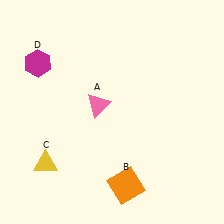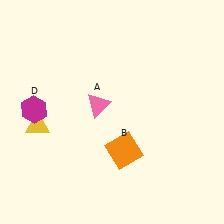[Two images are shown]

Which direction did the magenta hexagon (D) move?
The magenta hexagon (D) moved down.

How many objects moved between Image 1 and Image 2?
3 objects moved between the two images.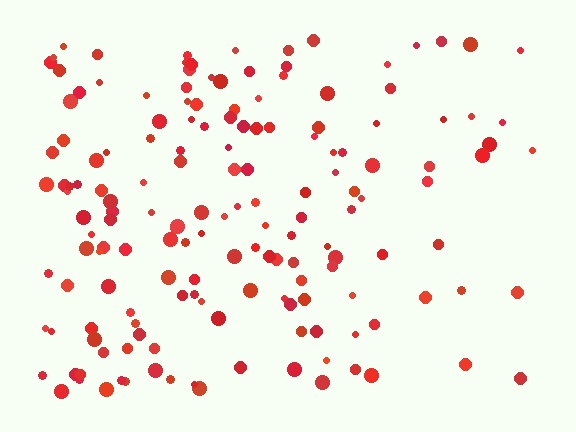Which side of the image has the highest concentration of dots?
The left.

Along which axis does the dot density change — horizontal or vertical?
Horizontal.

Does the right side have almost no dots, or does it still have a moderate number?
Still a moderate number, just noticeably fewer than the left.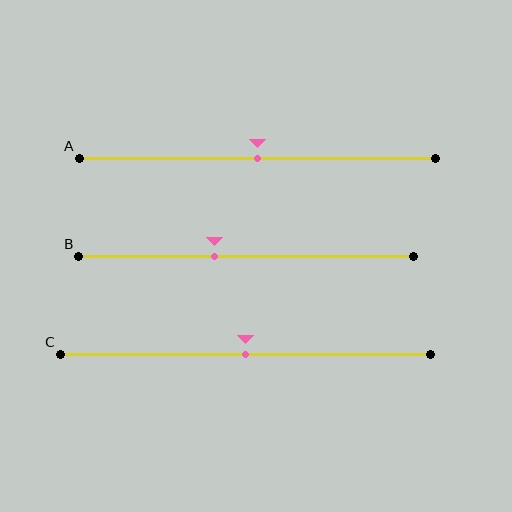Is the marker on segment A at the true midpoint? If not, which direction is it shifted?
Yes, the marker on segment A is at the true midpoint.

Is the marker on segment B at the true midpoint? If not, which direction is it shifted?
No, the marker on segment B is shifted to the left by about 9% of the segment length.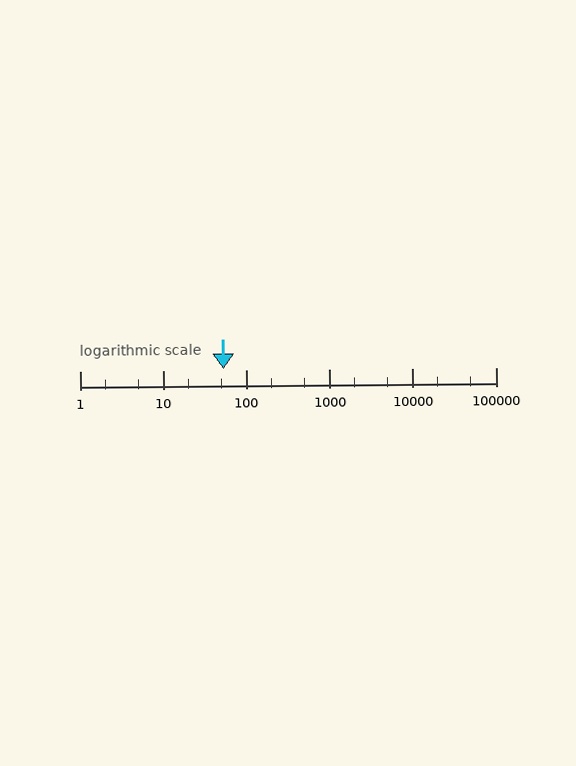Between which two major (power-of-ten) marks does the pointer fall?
The pointer is between 10 and 100.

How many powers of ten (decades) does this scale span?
The scale spans 5 decades, from 1 to 100000.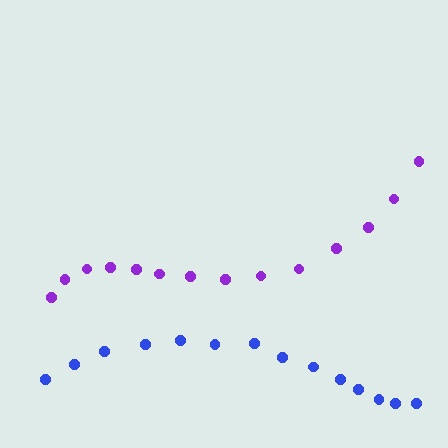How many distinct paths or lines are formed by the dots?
There are 2 distinct paths.